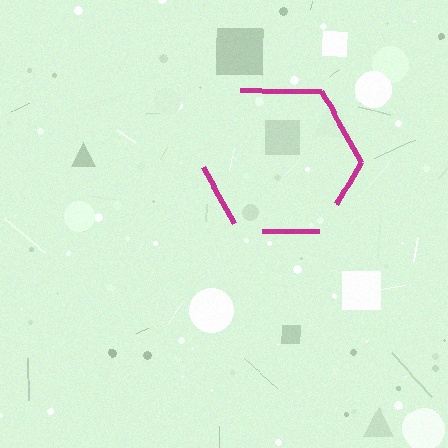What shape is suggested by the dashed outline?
The dashed outline suggests a hexagon.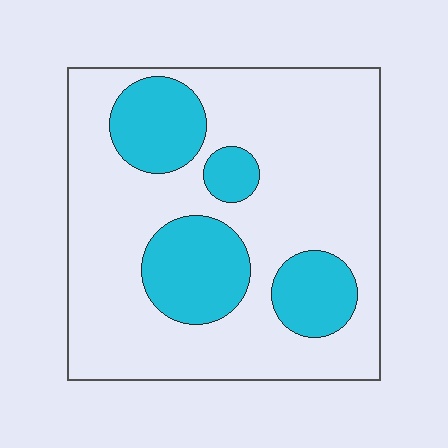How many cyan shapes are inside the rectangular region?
4.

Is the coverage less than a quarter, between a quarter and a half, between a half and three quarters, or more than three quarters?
Between a quarter and a half.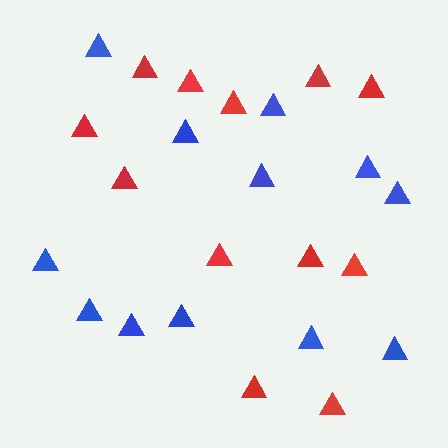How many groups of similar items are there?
There are 2 groups: one group of red triangles (12) and one group of blue triangles (12).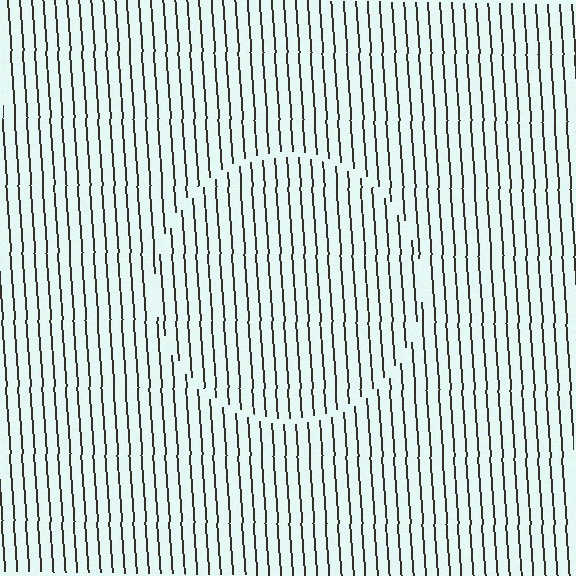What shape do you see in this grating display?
An illusory circle. The interior of the shape contains the same grating, shifted by half a period — the contour is defined by the phase discontinuity where line-ends from the inner and outer gratings abut.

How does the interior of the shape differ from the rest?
The interior of the shape contains the same grating, shifted by half a period — the contour is defined by the phase discontinuity where line-ends from the inner and outer gratings abut.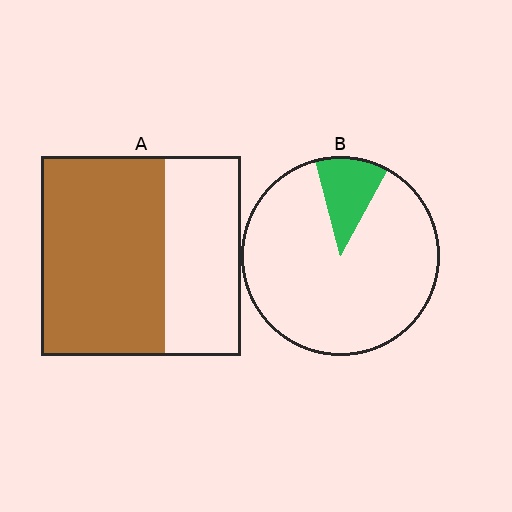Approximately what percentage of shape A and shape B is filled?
A is approximately 60% and B is approximately 10%.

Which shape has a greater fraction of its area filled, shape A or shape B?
Shape A.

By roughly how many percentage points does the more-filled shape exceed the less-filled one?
By roughly 50 percentage points (A over B).